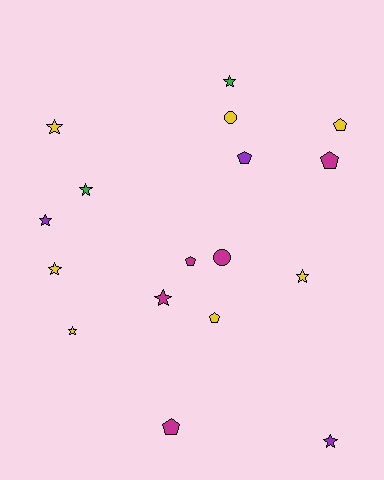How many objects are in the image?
There are 17 objects.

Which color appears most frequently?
Yellow, with 7 objects.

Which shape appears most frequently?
Star, with 9 objects.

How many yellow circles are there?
There is 1 yellow circle.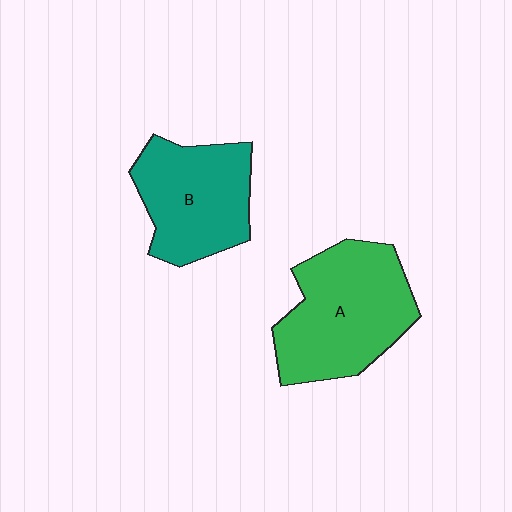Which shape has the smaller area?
Shape B (teal).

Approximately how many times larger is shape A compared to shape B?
Approximately 1.2 times.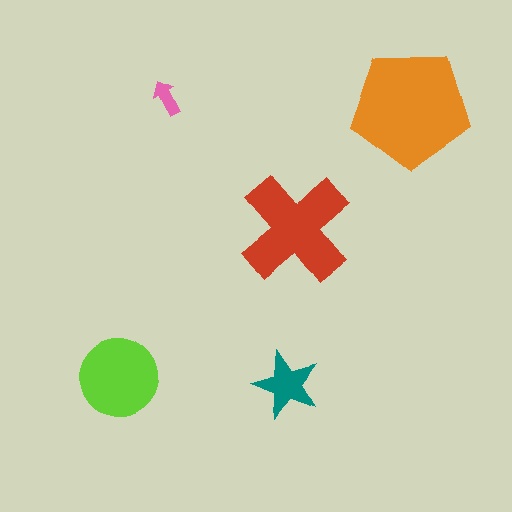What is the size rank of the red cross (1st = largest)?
2nd.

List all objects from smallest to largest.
The pink arrow, the teal star, the lime circle, the red cross, the orange pentagon.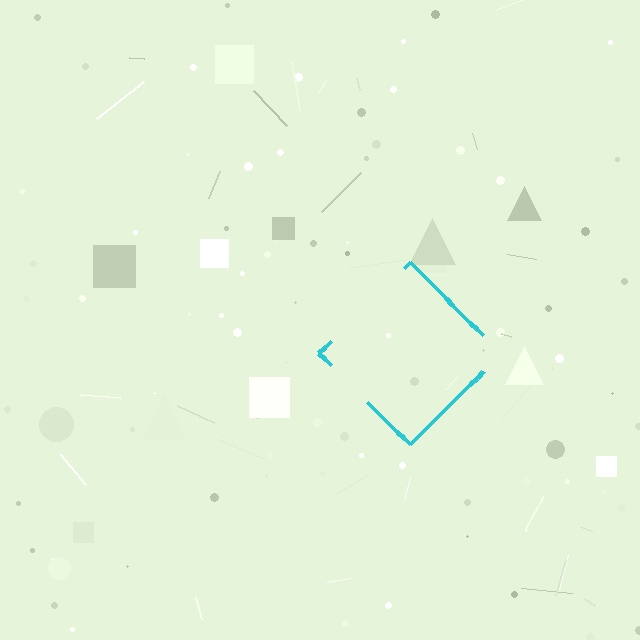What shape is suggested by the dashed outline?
The dashed outline suggests a diamond.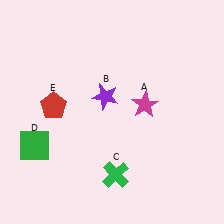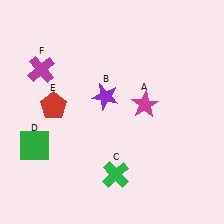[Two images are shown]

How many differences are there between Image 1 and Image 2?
There is 1 difference between the two images.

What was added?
A magenta cross (F) was added in Image 2.